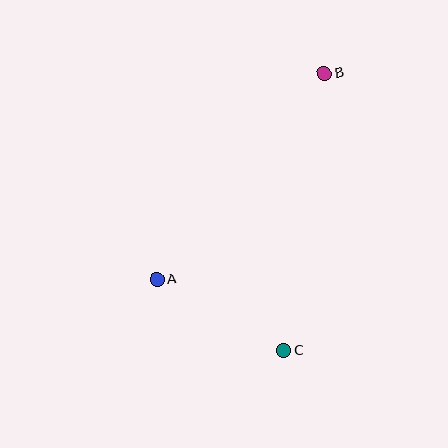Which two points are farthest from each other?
Points B and C are farthest from each other.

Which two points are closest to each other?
Points A and C are closest to each other.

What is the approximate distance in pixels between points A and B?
The distance between A and B is approximately 265 pixels.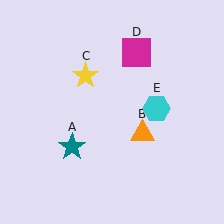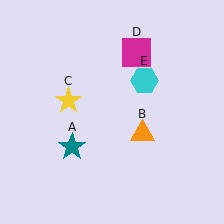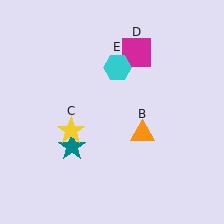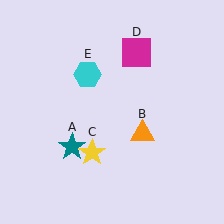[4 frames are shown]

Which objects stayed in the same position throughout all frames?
Teal star (object A) and orange triangle (object B) and magenta square (object D) remained stationary.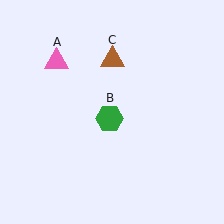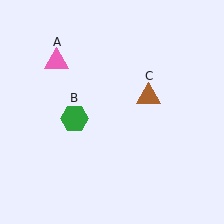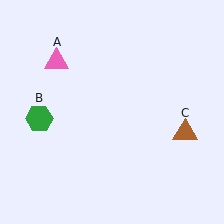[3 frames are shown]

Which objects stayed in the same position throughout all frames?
Pink triangle (object A) remained stationary.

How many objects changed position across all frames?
2 objects changed position: green hexagon (object B), brown triangle (object C).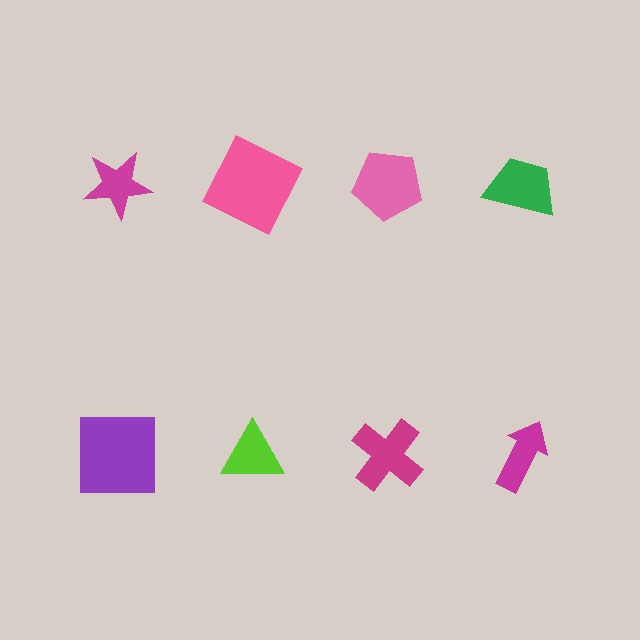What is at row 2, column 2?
A lime triangle.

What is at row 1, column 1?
A magenta star.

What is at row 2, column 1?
A purple square.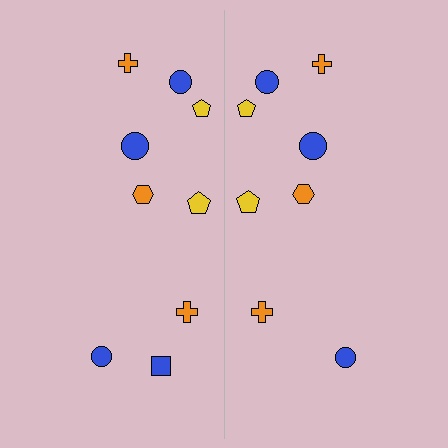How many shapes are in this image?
There are 17 shapes in this image.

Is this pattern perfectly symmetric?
No, the pattern is not perfectly symmetric. A blue square is missing from the right side.